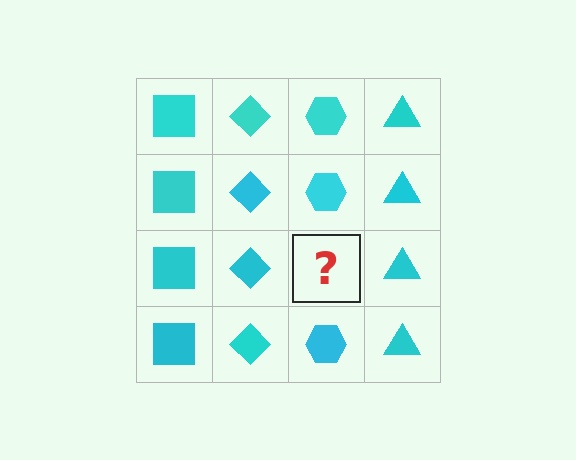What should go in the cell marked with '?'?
The missing cell should contain a cyan hexagon.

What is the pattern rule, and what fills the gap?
The rule is that each column has a consistent shape. The gap should be filled with a cyan hexagon.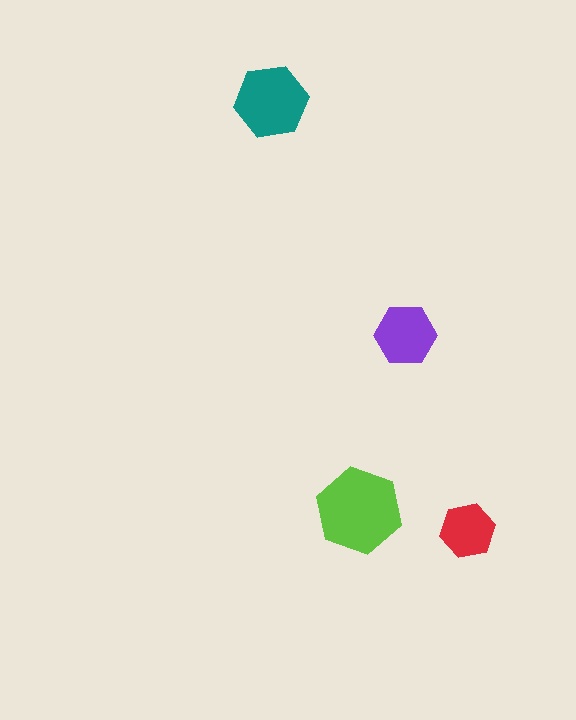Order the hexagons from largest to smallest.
the lime one, the teal one, the purple one, the red one.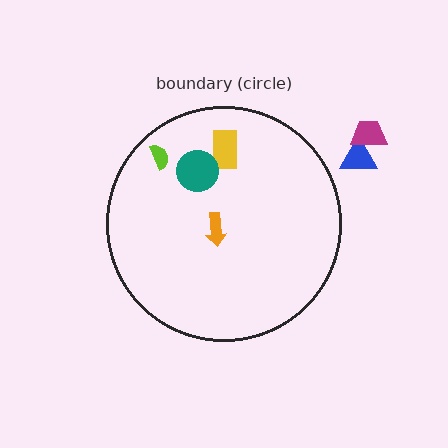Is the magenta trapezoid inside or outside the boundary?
Outside.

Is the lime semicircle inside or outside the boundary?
Inside.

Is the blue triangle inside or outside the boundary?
Outside.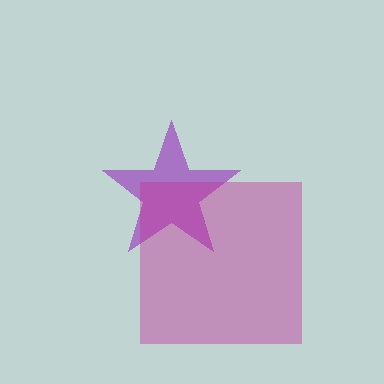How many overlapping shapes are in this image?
There are 2 overlapping shapes in the image.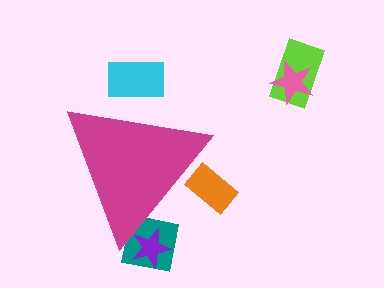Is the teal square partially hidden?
Yes, the teal square is partially hidden behind the magenta triangle.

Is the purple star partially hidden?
Yes, the purple star is partially hidden behind the magenta triangle.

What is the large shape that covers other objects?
A magenta triangle.